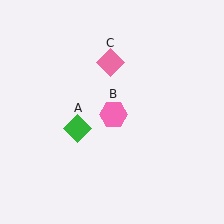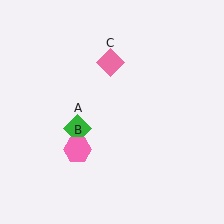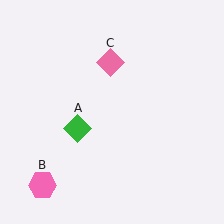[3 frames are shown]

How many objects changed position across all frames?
1 object changed position: pink hexagon (object B).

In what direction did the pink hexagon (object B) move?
The pink hexagon (object B) moved down and to the left.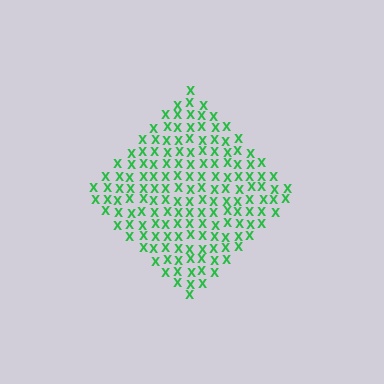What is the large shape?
The large shape is a diamond.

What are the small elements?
The small elements are letter X's.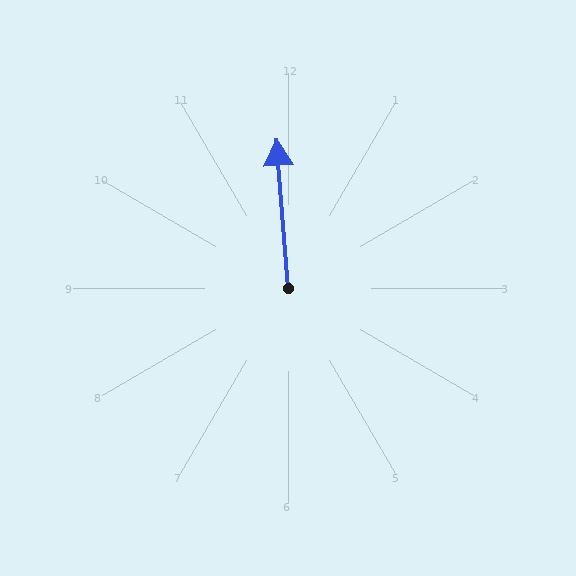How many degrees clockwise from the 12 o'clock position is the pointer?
Approximately 356 degrees.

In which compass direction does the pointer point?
North.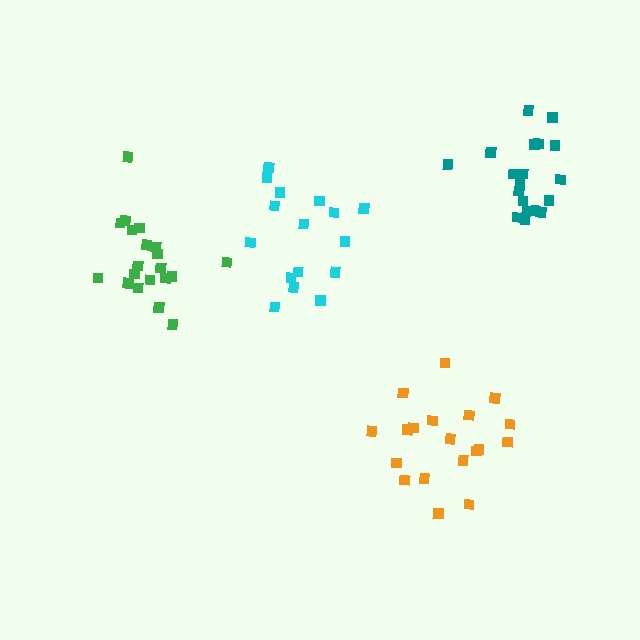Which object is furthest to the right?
The teal cluster is rightmost.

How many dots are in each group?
Group 1: 19 dots, Group 2: 16 dots, Group 3: 19 dots, Group 4: 20 dots (74 total).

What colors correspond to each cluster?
The clusters are colored: orange, cyan, teal, green.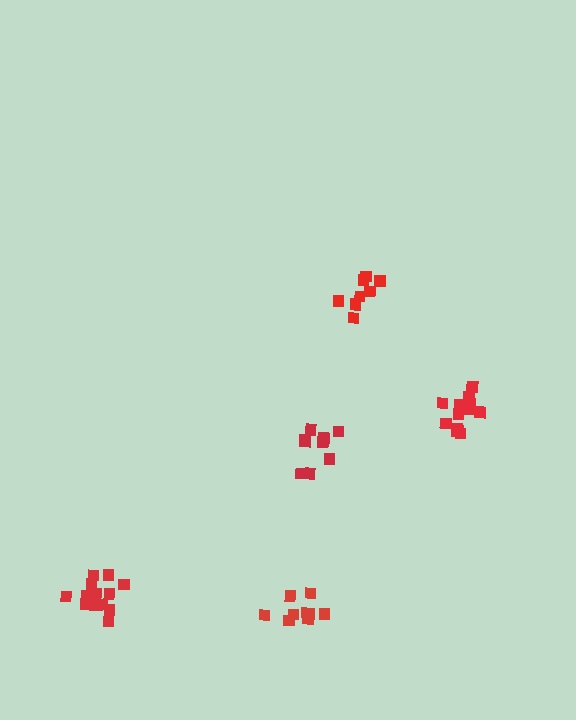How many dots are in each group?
Group 1: 9 dots, Group 2: 11 dots, Group 3: 12 dots, Group 4: 13 dots, Group 5: 9 dots (54 total).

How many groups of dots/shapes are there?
There are 5 groups.